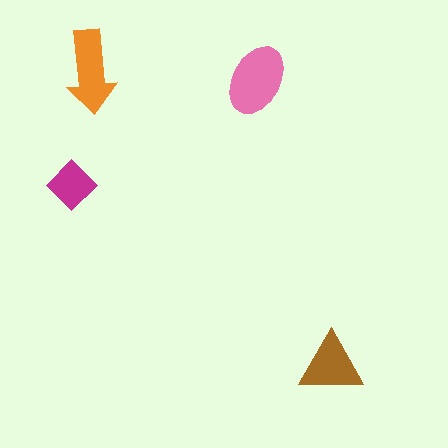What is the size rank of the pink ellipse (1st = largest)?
1st.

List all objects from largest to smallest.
The pink ellipse, the orange arrow, the brown triangle, the magenta diamond.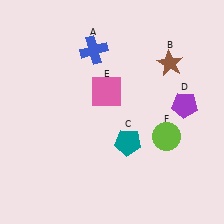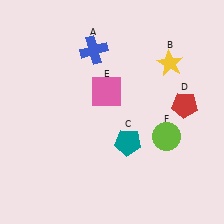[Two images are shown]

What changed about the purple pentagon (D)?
In Image 1, D is purple. In Image 2, it changed to red.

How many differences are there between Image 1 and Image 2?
There are 2 differences between the two images.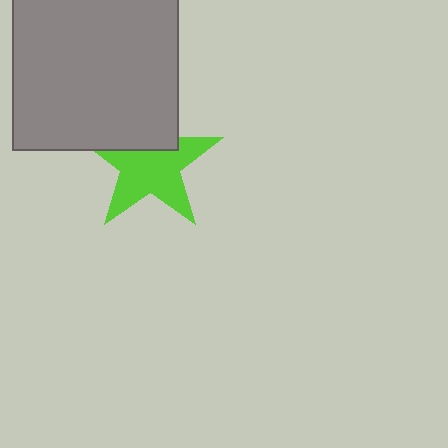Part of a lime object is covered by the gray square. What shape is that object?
It is a star.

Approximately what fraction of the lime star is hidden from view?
Roughly 33% of the lime star is hidden behind the gray square.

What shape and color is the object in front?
The object in front is a gray square.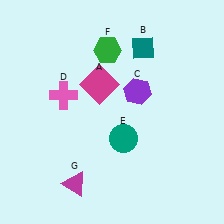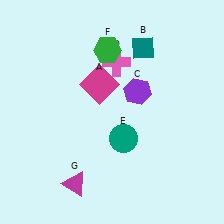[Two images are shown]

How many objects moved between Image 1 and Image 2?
1 object moved between the two images.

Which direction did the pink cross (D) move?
The pink cross (D) moved right.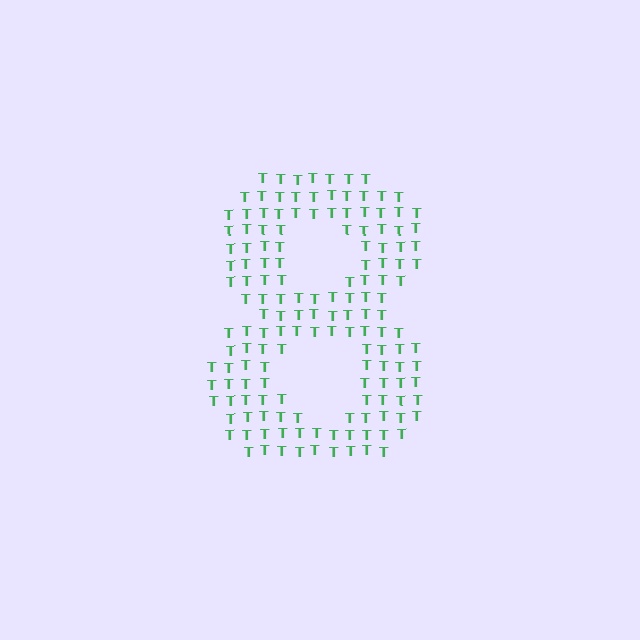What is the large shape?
The large shape is the digit 8.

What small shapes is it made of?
It is made of small letter T's.